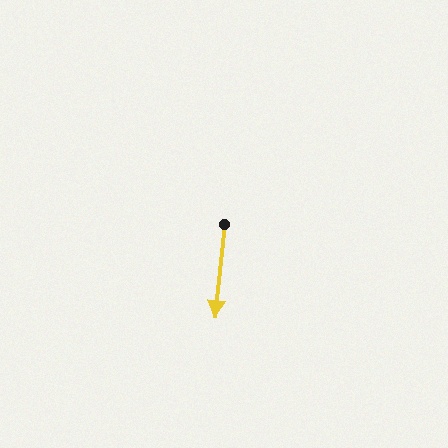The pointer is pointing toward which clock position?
Roughly 6 o'clock.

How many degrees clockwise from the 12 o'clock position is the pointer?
Approximately 186 degrees.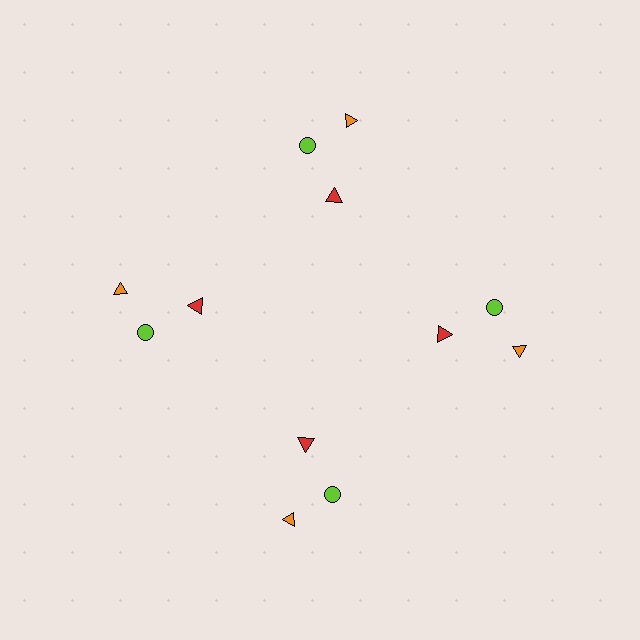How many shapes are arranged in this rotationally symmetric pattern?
There are 12 shapes, arranged in 4 groups of 3.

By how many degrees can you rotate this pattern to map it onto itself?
The pattern maps onto itself every 90 degrees of rotation.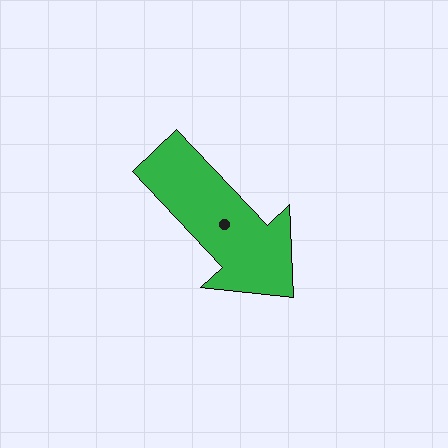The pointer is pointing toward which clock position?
Roughly 5 o'clock.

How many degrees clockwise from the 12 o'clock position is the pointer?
Approximately 137 degrees.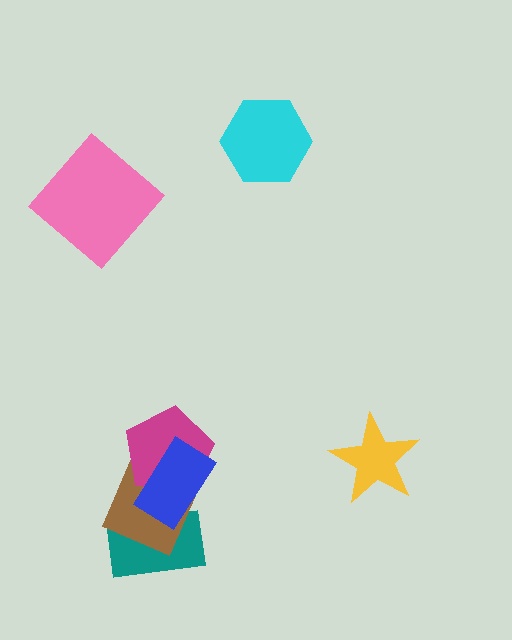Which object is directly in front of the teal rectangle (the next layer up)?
The brown square is directly in front of the teal rectangle.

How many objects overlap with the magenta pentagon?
2 objects overlap with the magenta pentagon.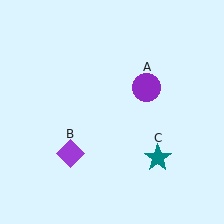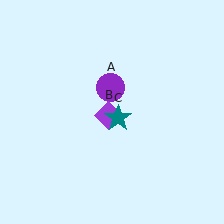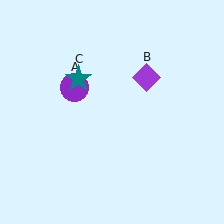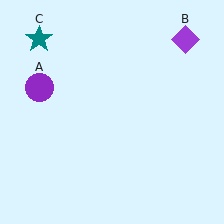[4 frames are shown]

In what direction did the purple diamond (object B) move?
The purple diamond (object B) moved up and to the right.